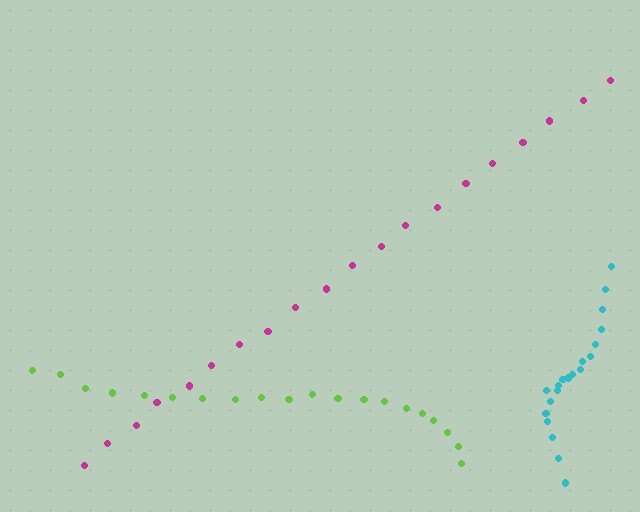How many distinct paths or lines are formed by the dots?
There are 3 distinct paths.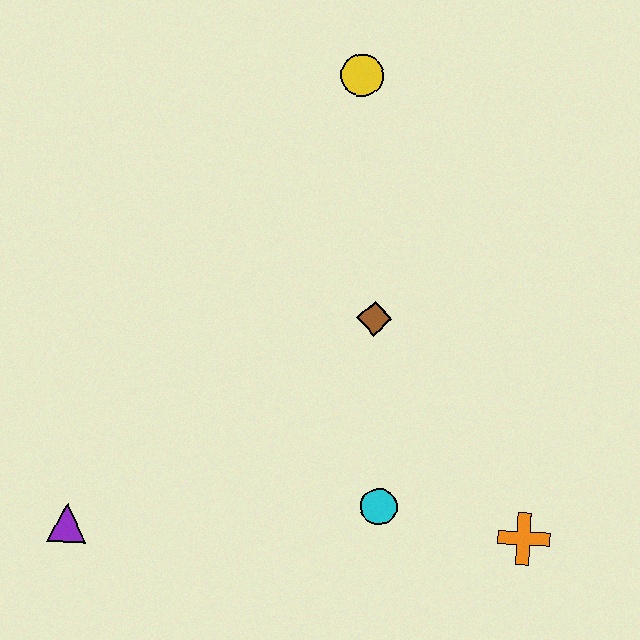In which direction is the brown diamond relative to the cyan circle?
The brown diamond is above the cyan circle.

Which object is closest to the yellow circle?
The brown diamond is closest to the yellow circle.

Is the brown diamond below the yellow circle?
Yes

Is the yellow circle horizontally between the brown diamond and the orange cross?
No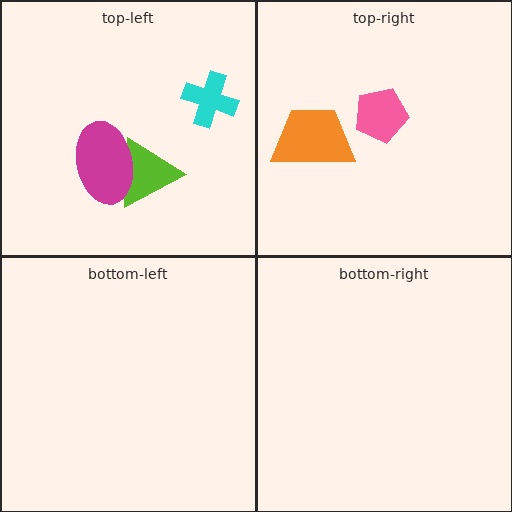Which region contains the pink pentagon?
The top-right region.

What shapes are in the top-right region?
The pink pentagon, the orange trapezoid.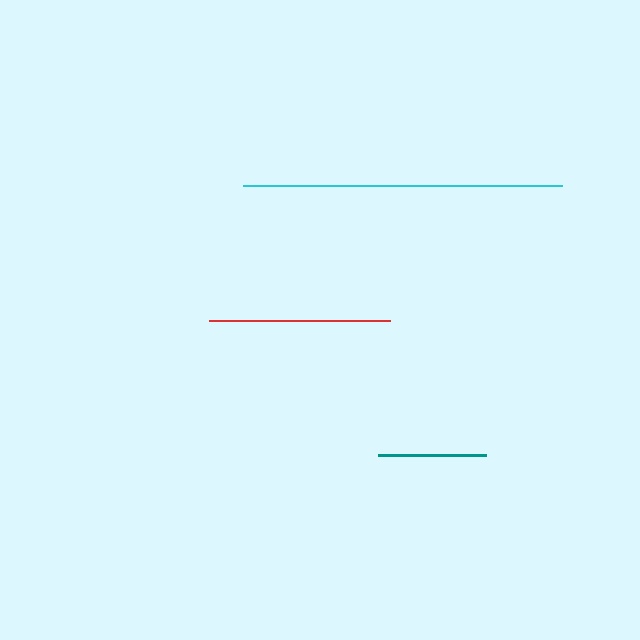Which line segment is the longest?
The cyan line is the longest at approximately 320 pixels.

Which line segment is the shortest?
The teal line is the shortest at approximately 108 pixels.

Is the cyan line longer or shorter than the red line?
The cyan line is longer than the red line.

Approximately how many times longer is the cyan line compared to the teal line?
The cyan line is approximately 3.0 times the length of the teal line.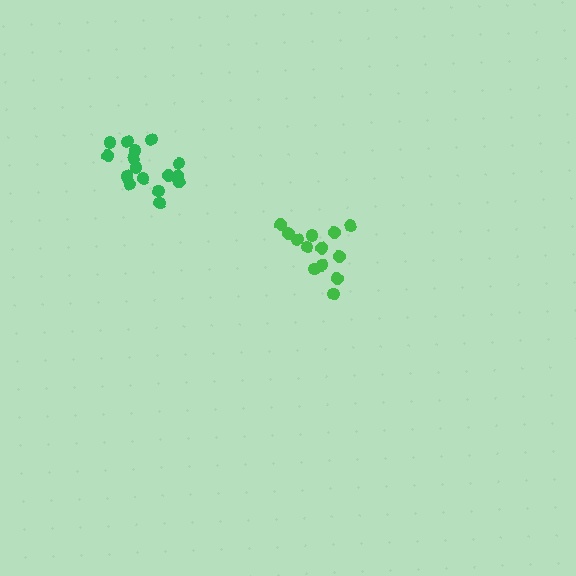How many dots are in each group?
Group 1: 13 dots, Group 2: 16 dots (29 total).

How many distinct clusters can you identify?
There are 2 distinct clusters.